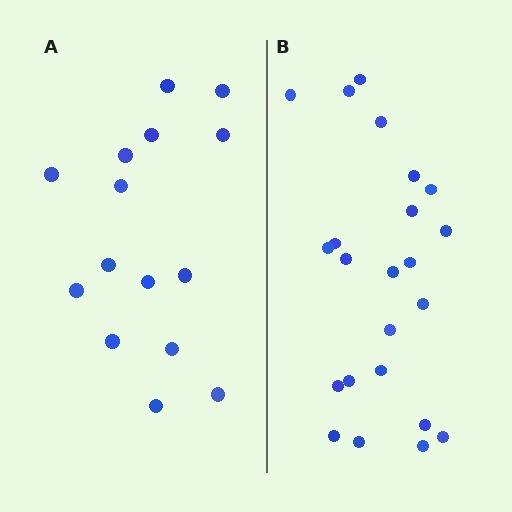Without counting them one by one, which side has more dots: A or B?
Region B (the right region) has more dots.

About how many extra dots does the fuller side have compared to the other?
Region B has roughly 8 or so more dots than region A.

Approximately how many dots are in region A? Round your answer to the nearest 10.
About 20 dots. (The exact count is 15, which rounds to 20.)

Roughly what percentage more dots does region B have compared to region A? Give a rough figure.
About 55% more.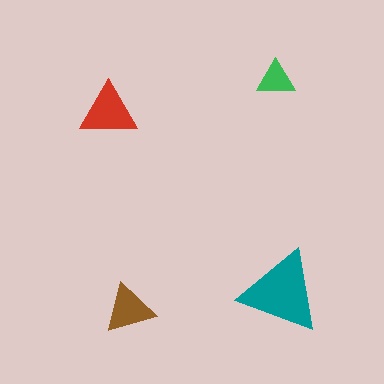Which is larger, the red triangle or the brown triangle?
The red one.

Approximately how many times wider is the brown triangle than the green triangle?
About 1.5 times wider.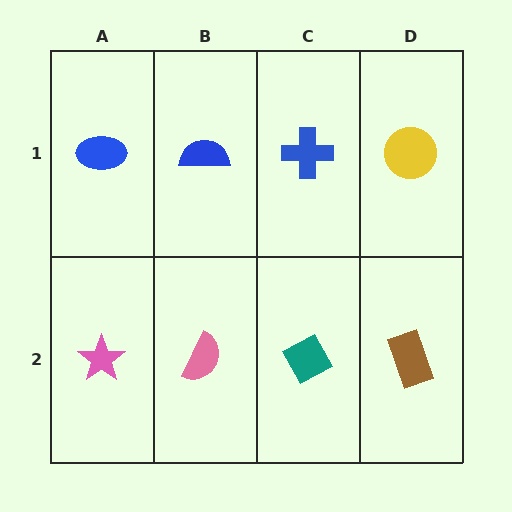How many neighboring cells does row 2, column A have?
2.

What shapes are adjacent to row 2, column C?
A blue cross (row 1, column C), a pink semicircle (row 2, column B), a brown rectangle (row 2, column D).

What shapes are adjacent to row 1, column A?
A pink star (row 2, column A), a blue semicircle (row 1, column B).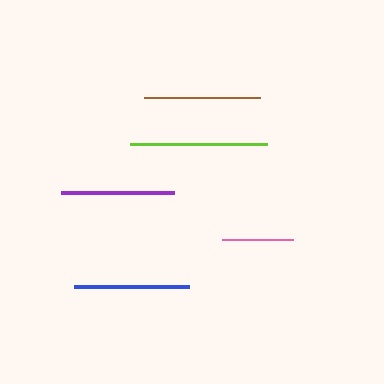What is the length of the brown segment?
The brown segment is approximately 116 pixels long.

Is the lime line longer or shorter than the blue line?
The lime line is longer than the blue line.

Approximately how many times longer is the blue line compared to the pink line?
The blue line is approximately 1.6 times the length of the pink line.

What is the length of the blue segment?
The blue segment is approximately 115 pixels long.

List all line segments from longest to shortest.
From longest to shortest: lime, brown, blue, purple, pink.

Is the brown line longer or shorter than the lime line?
The lime line is longer than the brown line.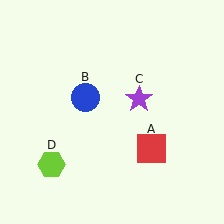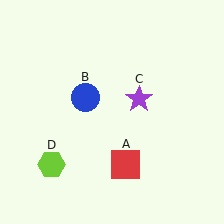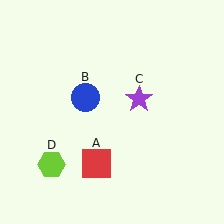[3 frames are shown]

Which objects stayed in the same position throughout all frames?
Blue circle (object B) and purple star (object C) and lime hexagon (object D) remained stationary.